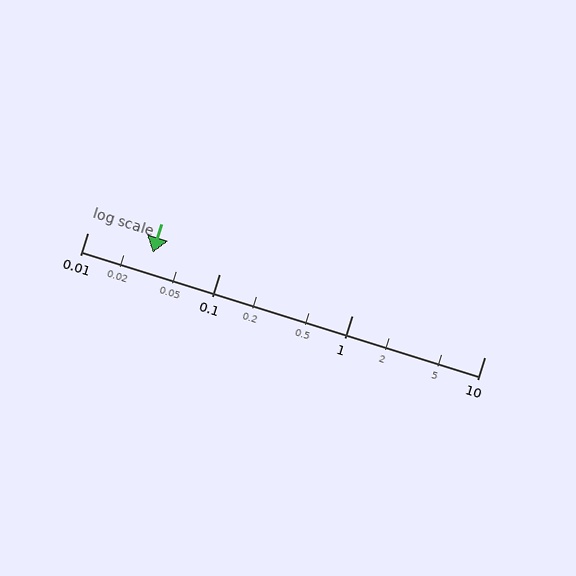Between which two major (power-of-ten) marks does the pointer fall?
The pointer is between 0.01 and 0.1.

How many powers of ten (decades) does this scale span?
The scale spans 3 decades, from 0.01 to 10.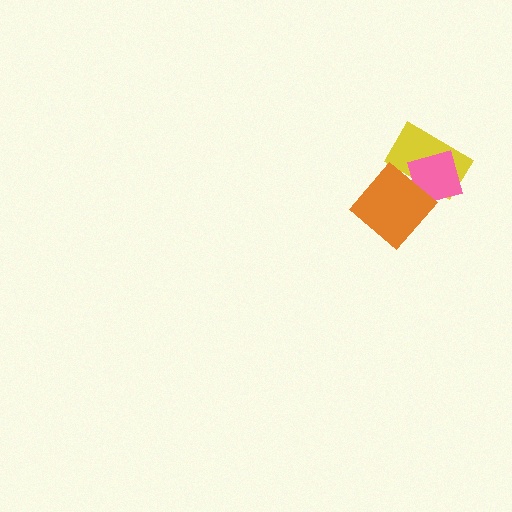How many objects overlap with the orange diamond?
2 objects overlap with the orange diamond.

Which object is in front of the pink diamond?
The orange diamond is in front of the pink diamond.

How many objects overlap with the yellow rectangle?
2 objects overlap with the yellow rectangle.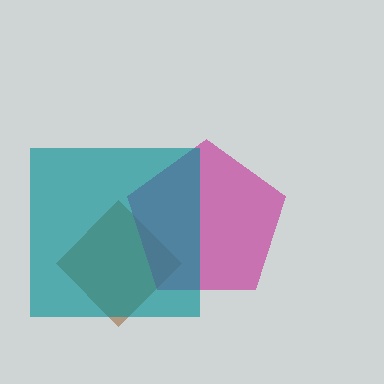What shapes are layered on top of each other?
The layered shapes are: a brown diamond, a magenta pentagon, a teal square.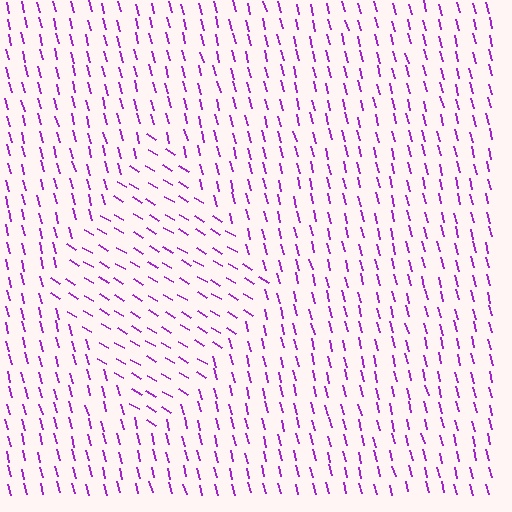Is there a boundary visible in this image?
Yes, there is a texture boundary formed by a change in line orientation.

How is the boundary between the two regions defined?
The boundary is defined purely by a change in line orientation (approximately 45 degrees difference). All lines are the same color and thickness.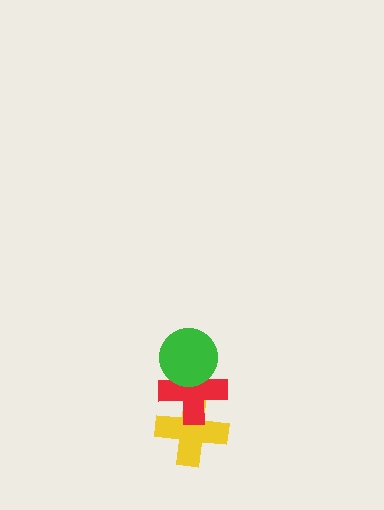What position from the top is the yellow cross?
The yellow cross is 3rd from the top.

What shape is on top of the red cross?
The green circle is on top of the red cross.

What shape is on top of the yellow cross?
The red cross is on top of the yellow cross.